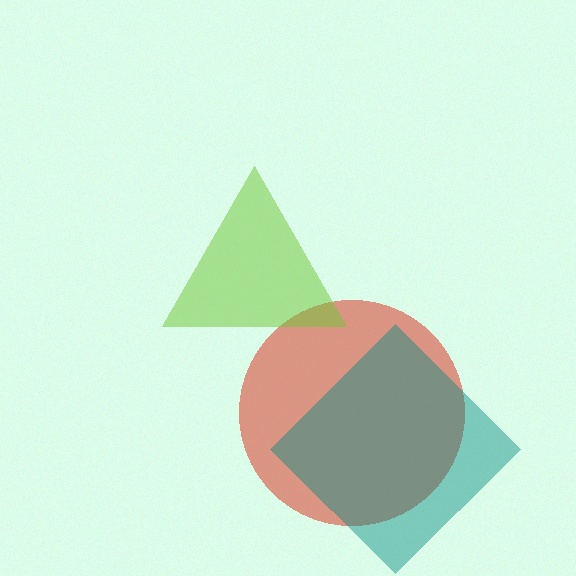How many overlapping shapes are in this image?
There are 3 overlapping shapes in the image.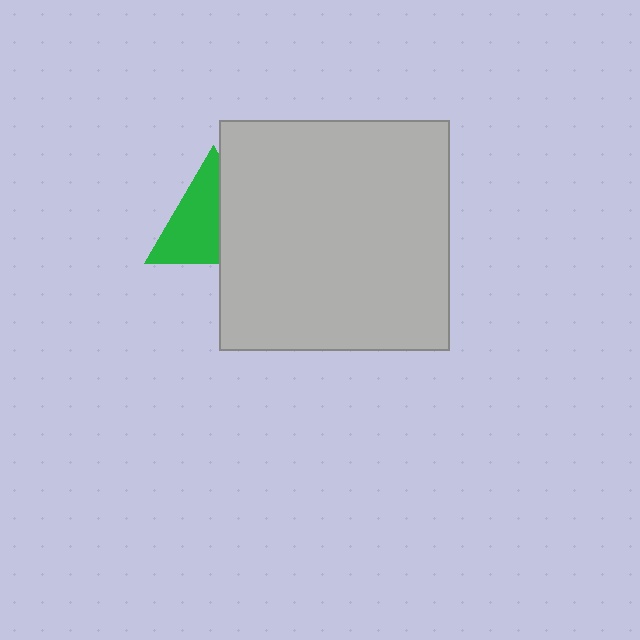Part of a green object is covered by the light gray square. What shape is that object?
It is a triangle.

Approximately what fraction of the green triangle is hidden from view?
Roughly 41% of the green triangle is hidden behind the light gray square.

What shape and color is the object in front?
The object in front is a light gray square.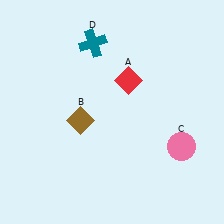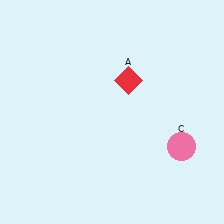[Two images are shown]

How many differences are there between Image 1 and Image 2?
There are 2 differences between the two images.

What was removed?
The teal cross (D), the brown diamond (B) were removed in Image 2.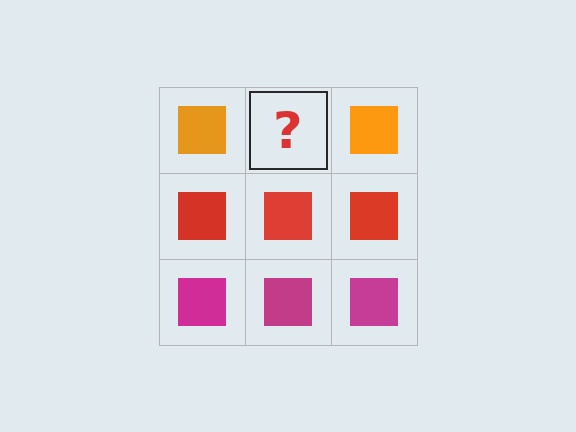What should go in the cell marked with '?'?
The missing cell should contain an orange square.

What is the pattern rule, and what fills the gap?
The rule is that each row has a consistent color. The gap should be filled with an orange square.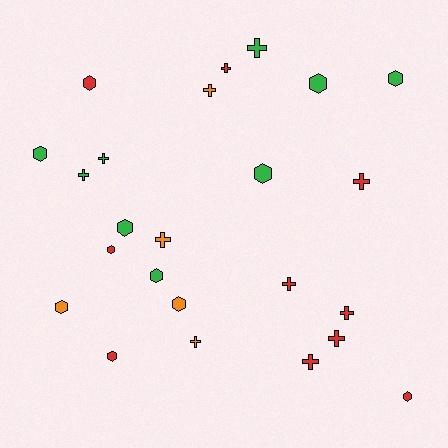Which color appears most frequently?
Red, with 10 objects.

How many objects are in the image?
There are 24 objects.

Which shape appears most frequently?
Hexagon, with 12 objects.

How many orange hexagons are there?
There are 2 orange hexagons.